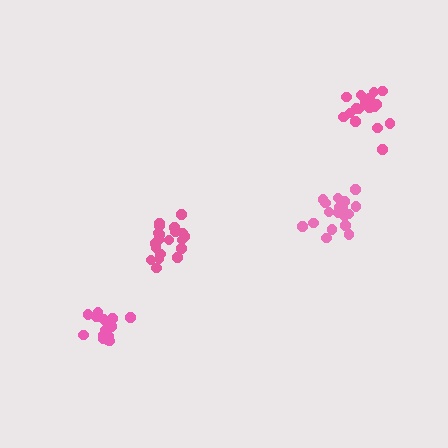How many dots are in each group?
Group 1: 21 dots, Group 2: 19 dots, Group 3: 15 dots, Group 4: 18 dots (73 total).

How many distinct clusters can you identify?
There are 4 distinct clusters.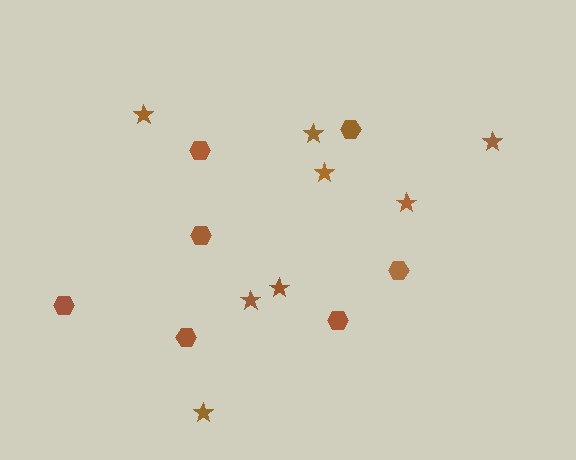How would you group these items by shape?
There are 2 groups: one group of stars (8) and one group of hexagons (7).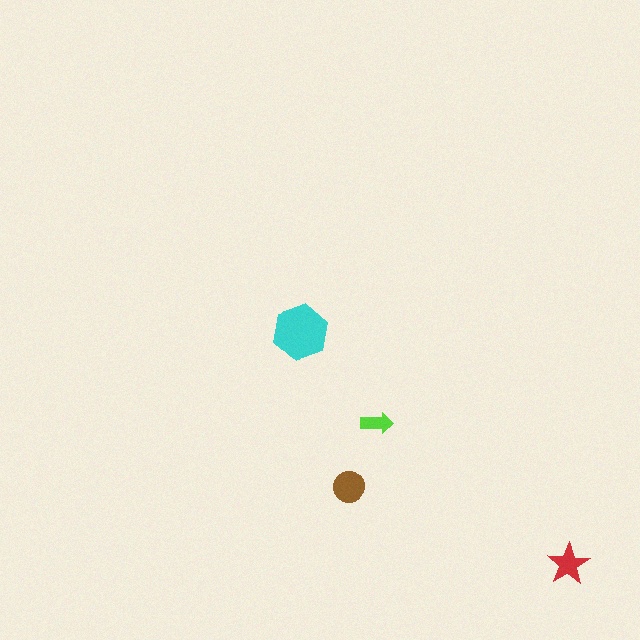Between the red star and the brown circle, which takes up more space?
The brown circle.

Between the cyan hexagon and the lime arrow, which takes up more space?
The cyan hexagon.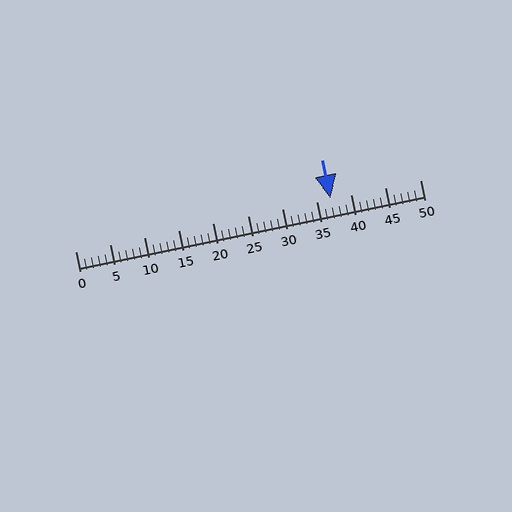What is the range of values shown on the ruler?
The ruler shows values from 0 to 50.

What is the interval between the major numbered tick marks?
The major tick marks are spaced 5 units apart.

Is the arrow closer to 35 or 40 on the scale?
The arrow is closer to 35.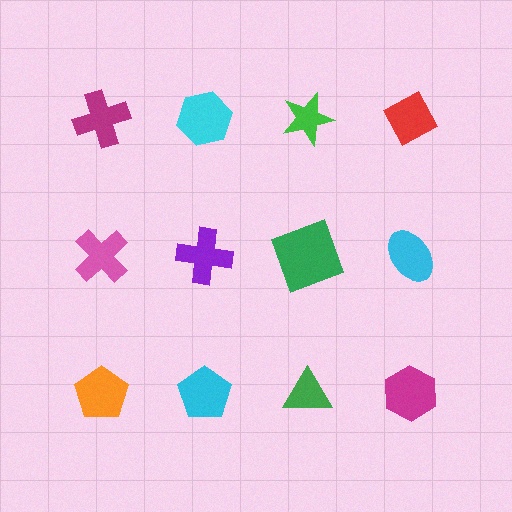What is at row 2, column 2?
A purple cross.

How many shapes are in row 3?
4 shapes.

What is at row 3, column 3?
A green triangle.